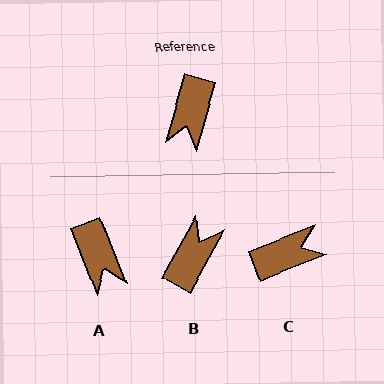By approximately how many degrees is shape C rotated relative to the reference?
Approximately 127 degrees counter-clockwise.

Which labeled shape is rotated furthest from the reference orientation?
B, about 167 degrees away.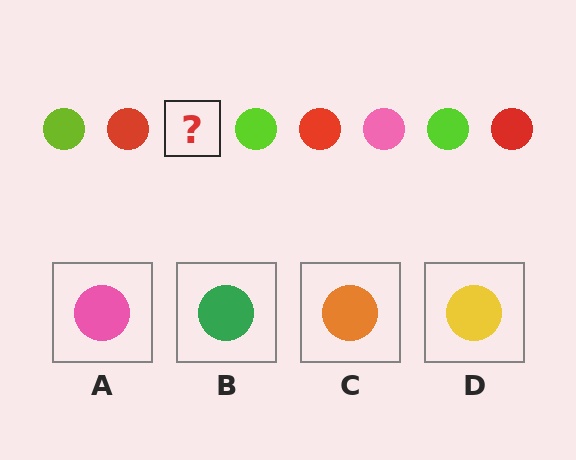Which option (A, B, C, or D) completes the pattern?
A.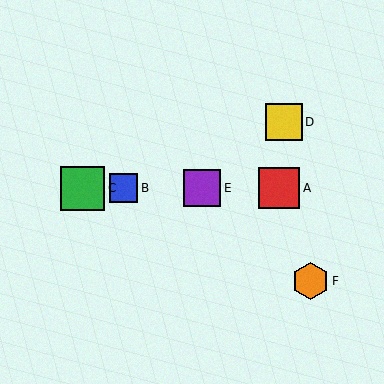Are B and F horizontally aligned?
No, B is at y≈188 and F is at y≈281.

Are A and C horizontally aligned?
Yes, both are at y≈188.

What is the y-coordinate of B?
Object B is at y≈188.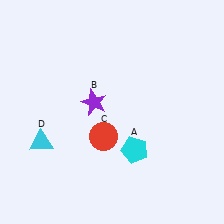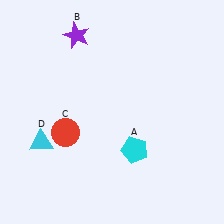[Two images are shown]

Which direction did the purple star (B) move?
The purple star (B) moved up.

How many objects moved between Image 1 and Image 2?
2 objects moved between the two images.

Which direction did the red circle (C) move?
The red circle (C) moved left.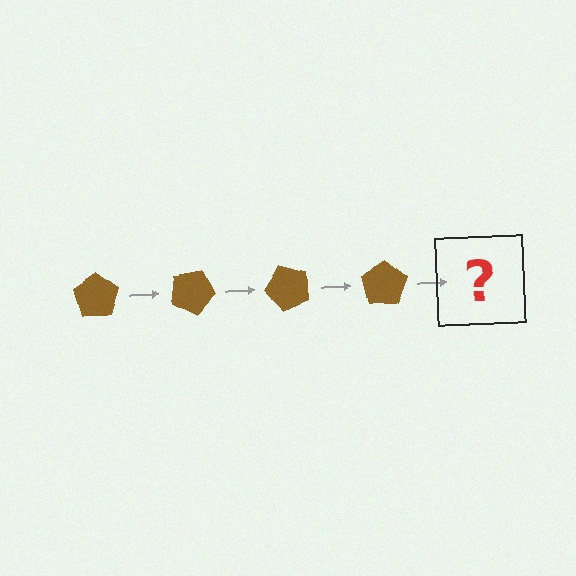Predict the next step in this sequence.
The next step is a brown pentagon rotated 100 degrees.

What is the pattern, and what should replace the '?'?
The pattern is that the pentagon rotates 25 degrees each step. The '?' should be a brown pentagon rotated 100 degrees.